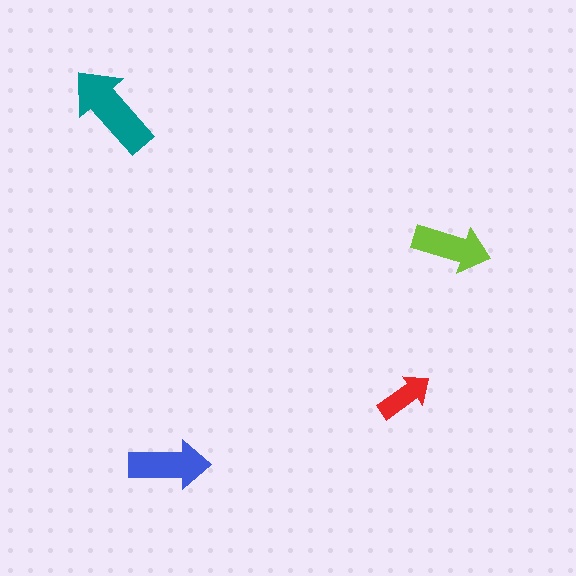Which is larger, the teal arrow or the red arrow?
The teal one.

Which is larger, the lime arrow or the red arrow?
The lime one.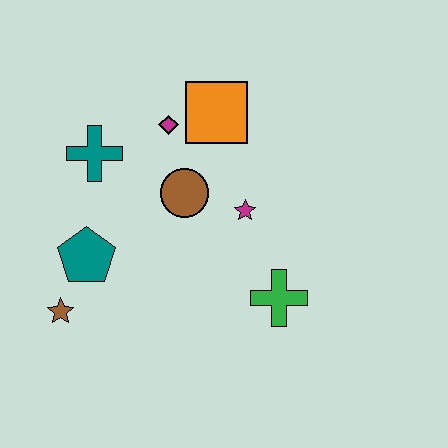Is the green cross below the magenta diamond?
Yes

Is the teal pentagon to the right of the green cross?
No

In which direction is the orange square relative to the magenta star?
The orange square is above the magenta star.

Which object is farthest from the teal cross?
The green cross is farthest from the teal cross.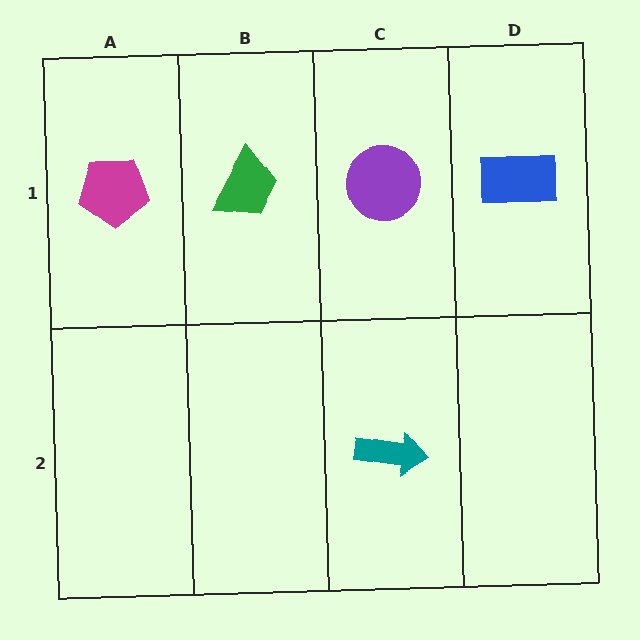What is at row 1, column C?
A purple circle.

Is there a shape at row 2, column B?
No, that cell is empty.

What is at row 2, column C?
A teal arrow.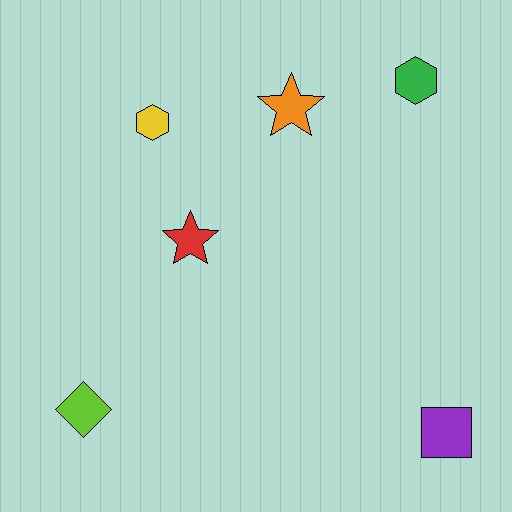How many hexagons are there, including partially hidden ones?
There are 2 hexagons.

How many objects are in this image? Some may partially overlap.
There are 6 objects.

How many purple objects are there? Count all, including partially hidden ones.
There is 1 purple object.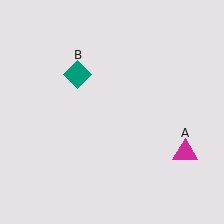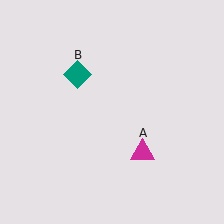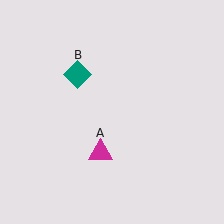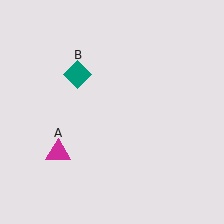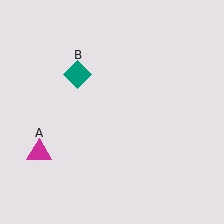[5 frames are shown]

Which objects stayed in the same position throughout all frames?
Teal diamond (object B) remained stationary.